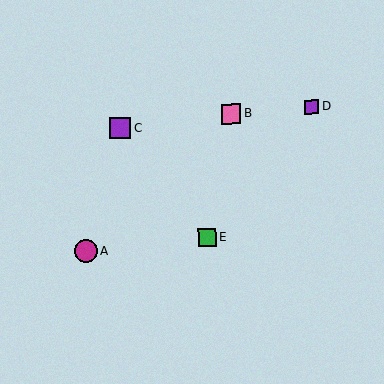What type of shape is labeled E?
Shape E is a green square.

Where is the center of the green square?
The center of the green square is at (207, 237).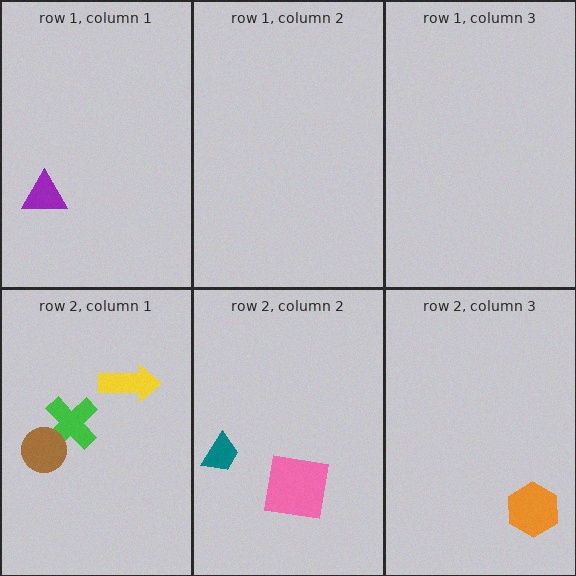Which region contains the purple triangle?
The row 1, column 1 region.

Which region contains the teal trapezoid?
The row 2, column 2 region.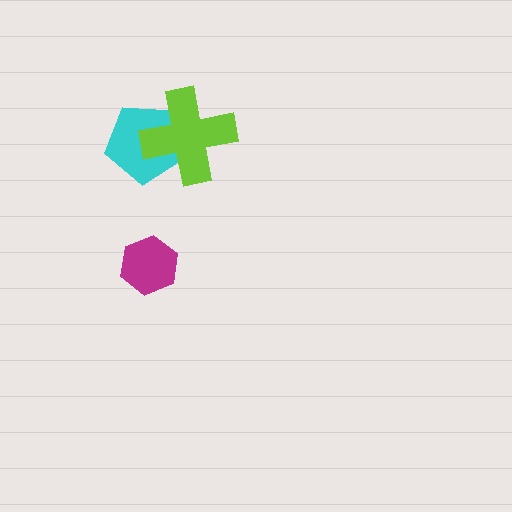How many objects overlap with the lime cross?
1 object overlaps with the lime cross.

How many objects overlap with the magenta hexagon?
0 objects overlap with the magenta hexagon.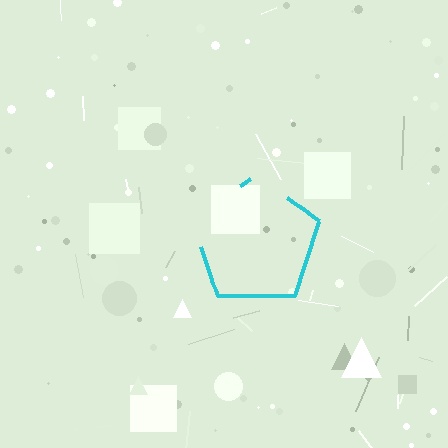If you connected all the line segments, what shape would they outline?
They would outline a pentagon.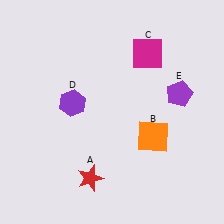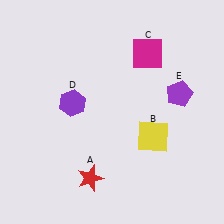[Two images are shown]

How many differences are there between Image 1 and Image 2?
There is 1 difference between the two images.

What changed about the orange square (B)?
In Image 1, B is orange. In Image 2, it changed to yellow.